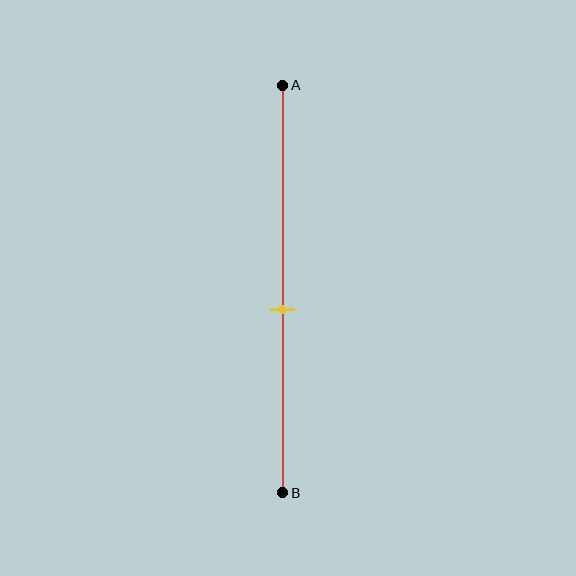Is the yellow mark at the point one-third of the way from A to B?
No, the mark is at about 55% from A, not at the 33% one-third point.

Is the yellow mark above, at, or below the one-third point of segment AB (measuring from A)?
The yellow mark is below the one-third point of segment AB.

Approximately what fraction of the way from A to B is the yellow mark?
The yellow mark is approximately 55% of the way from A to B.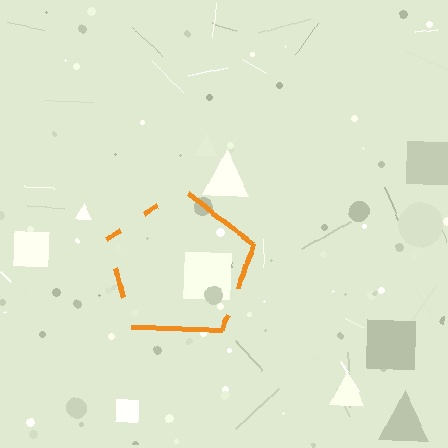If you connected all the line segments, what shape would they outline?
They would outline a pentagon.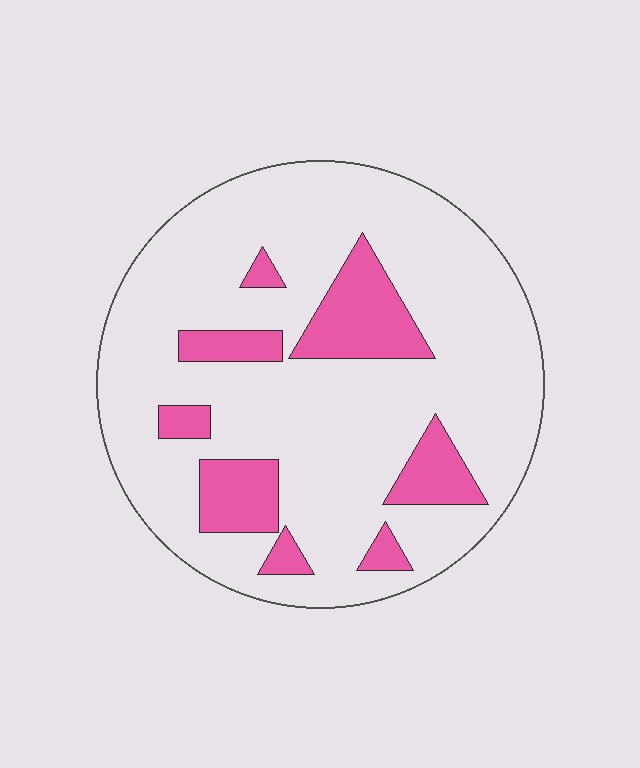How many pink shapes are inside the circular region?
8.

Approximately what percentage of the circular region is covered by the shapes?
Approximately 20%.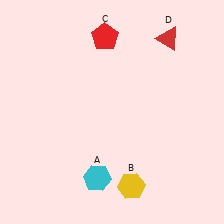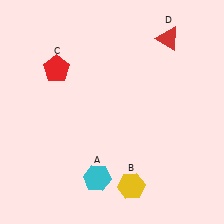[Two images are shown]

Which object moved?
The red pentagon (C) moved left.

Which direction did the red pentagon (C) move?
The red pentagon (C) moved left.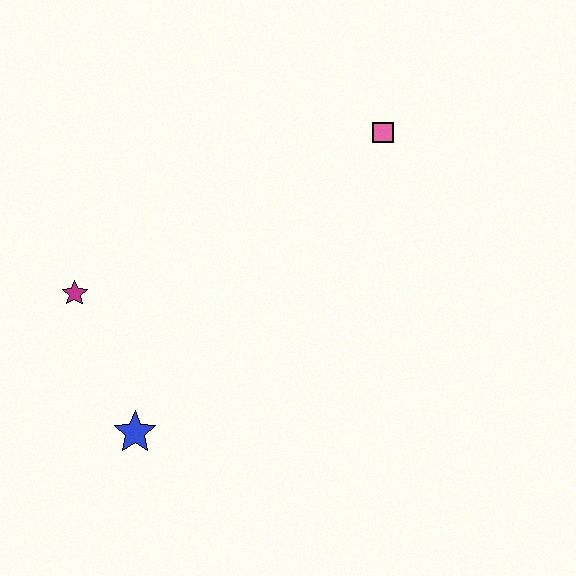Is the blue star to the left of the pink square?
Yes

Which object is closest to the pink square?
The magenta star is closest to the pink square.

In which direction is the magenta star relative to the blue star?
The magenta star is above the blue star.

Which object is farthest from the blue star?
The pink square is farthest from the blue star.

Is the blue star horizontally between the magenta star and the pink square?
Yes